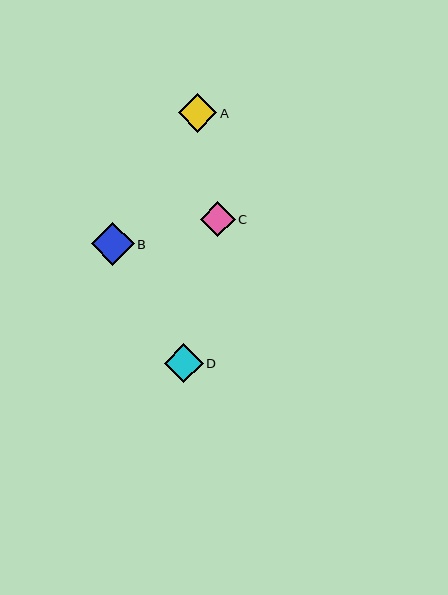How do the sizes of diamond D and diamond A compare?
Diamond D and diamond A are approximately the same size.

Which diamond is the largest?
Diamond B is the largest with a size of approximately 43 pixels.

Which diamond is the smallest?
Diamond C is the smallest with a size of approximately 35 pixels.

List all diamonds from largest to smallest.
From largest to smallest: B, D, A, C.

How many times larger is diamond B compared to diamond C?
Diamond B is approximately 1.2 times the size of diamond C.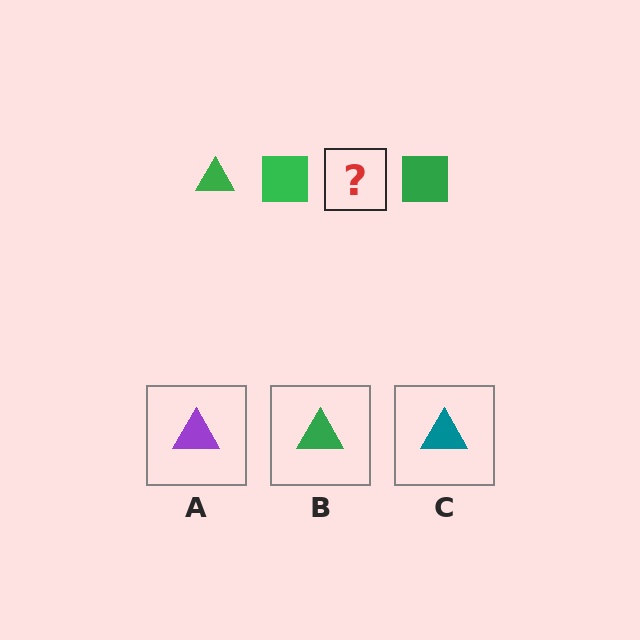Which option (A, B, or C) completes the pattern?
B.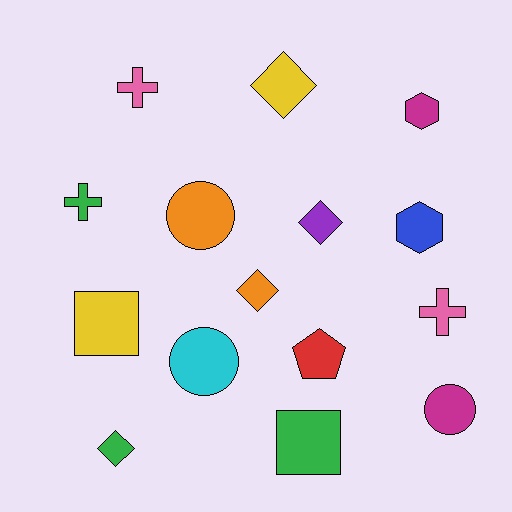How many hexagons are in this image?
There are 2 hexagons.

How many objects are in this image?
There are 15 objects.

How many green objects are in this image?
There are 3 green objects.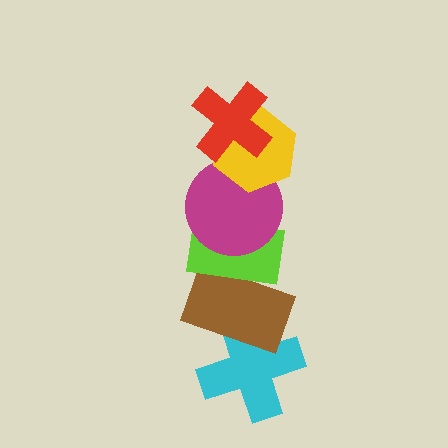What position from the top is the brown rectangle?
The brown rectangle is 5th from the top.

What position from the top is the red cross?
The red cross is 1st from the top.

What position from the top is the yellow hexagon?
The yellow hexagon is 2nd from the top.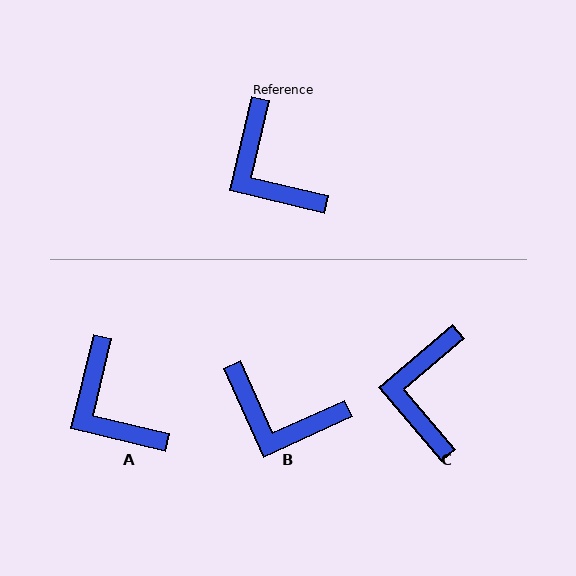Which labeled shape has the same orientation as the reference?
A.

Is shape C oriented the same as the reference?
No, it is off by about 36 degrees.